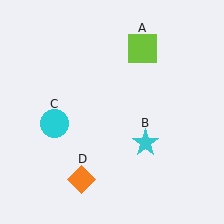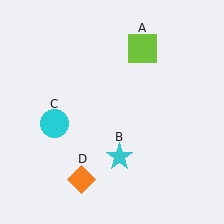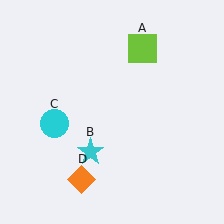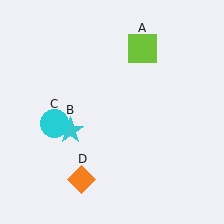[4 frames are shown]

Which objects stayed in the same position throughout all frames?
Lime square (object A) and cyan circle (object C) and orange diamond (object D) remained stationary.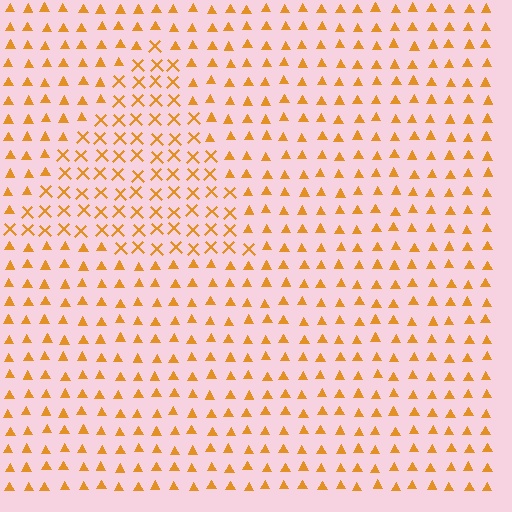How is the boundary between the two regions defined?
The boundary is defined by a change in element shape: X marks inside vs. triangles outside. All elements share the same color and spacing.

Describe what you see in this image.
The image is filled with small orange elements arranged in a uniform grid. A triangle-shaped region contains X marks, while the surrounding area contains triangles. The boundary is defined purely by the change in element shape.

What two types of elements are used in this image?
The image uses X marks inside the triangle region and triangles outside it.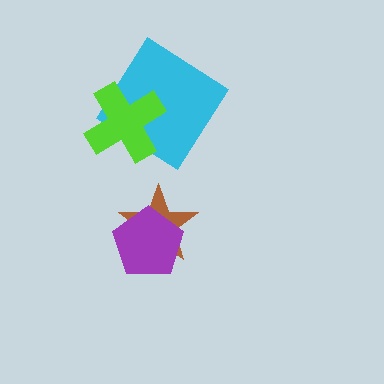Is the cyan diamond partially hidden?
Yes, it is partially covered by another shape.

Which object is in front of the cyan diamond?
The lime cross is in front of the cyan diamond.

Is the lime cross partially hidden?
No, no other shape covers it.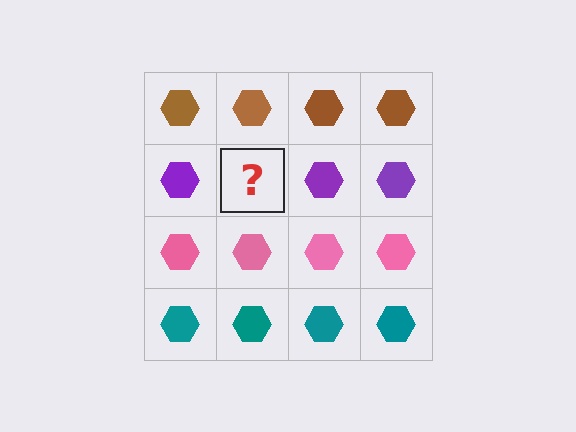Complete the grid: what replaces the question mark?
The question mark should be replaced with a purple hexagon.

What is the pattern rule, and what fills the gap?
The rule is that each row has a consistent color. The gap should be filled with a purple hexagon.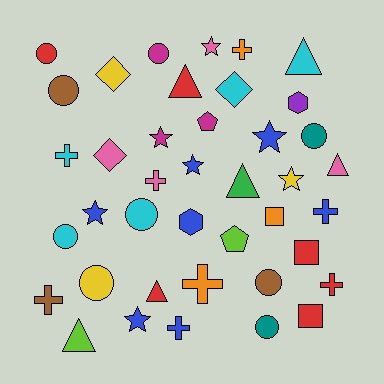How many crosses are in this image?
There are 8 crosses.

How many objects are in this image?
There are 40 objects.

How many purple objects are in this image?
There is 1 purple object.